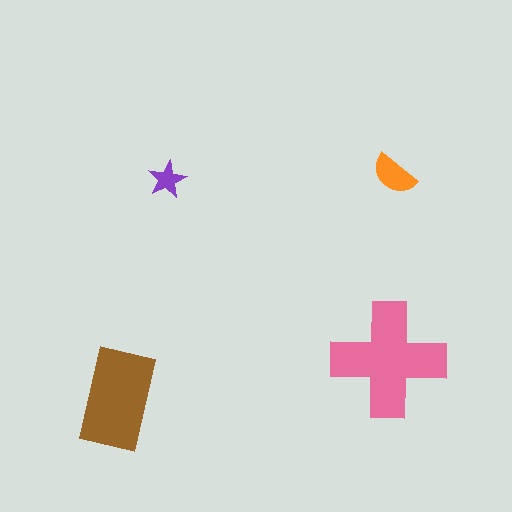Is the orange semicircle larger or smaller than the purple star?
Larger.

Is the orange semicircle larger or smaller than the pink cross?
Smaller.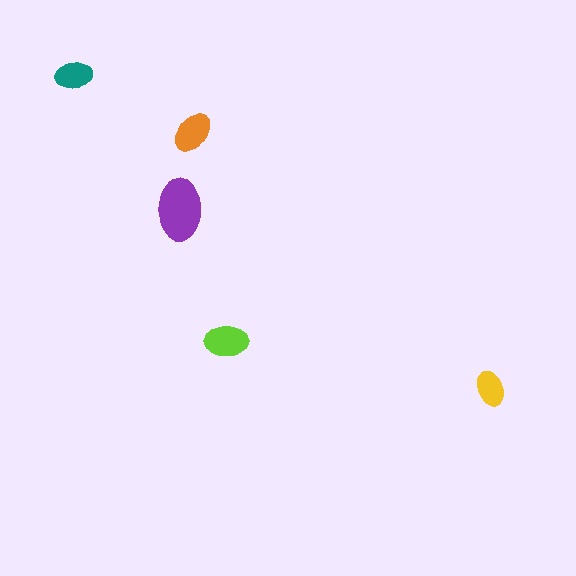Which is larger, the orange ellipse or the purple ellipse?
The purple one.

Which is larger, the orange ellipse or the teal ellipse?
The orange one.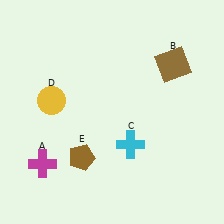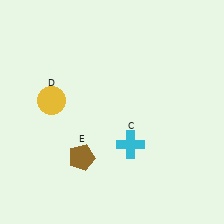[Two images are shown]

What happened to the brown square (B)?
The brown square (B) was removed in Image 2. It was in the top-right area of Image 1.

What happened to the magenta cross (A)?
The magenta cross (A) was removed in Image 2. It was in the bottom-left area of Image 1.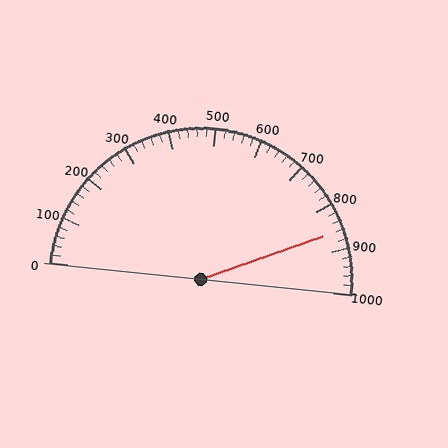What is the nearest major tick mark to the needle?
The nearest major tick mark is 900.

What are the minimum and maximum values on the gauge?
The gauge ranges from 0 to 1000.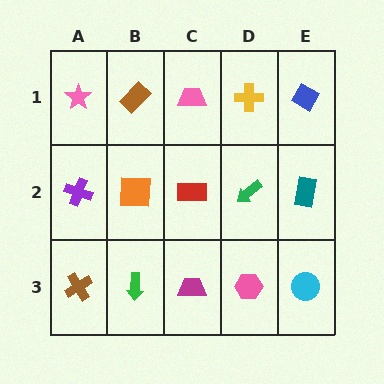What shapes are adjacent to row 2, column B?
A brown rectangle (row 1, column B), a green arrow (row 3, column B), a purple cross (row 2, column A), a red rectangle (row 2, column C).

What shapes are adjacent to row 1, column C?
A red rectangle (row 2, column C), a brown rectangle (row 1, column B), a yellow cross (row 1, column D).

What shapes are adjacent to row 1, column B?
An orange square (row 2, column B), a pink star (row 1, column A), a pink trapezoid (row 1, column C).